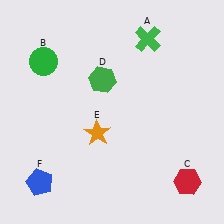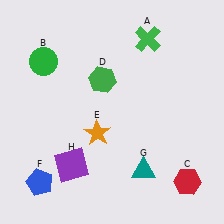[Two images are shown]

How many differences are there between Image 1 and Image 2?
There are 2 differences between the two images.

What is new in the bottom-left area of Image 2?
A purple square (H) was added in the bottom-left area of Image 2.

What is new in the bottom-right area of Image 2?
A teal triangle (G) was added in the bottom-right area of Image 2.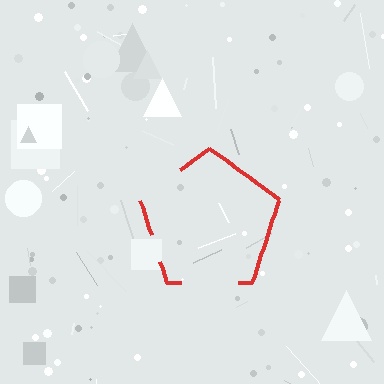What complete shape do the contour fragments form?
The contour fragments form a pentagon.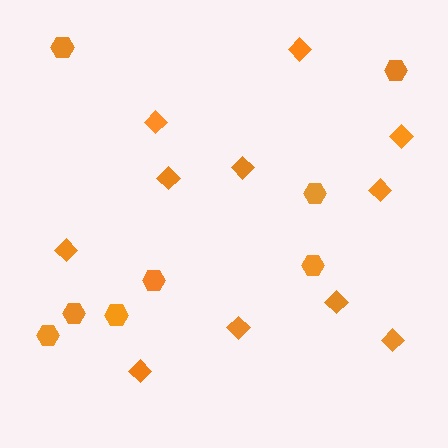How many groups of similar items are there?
There are 2 groups: one group of hexagons (8) and one group of diamonds (11).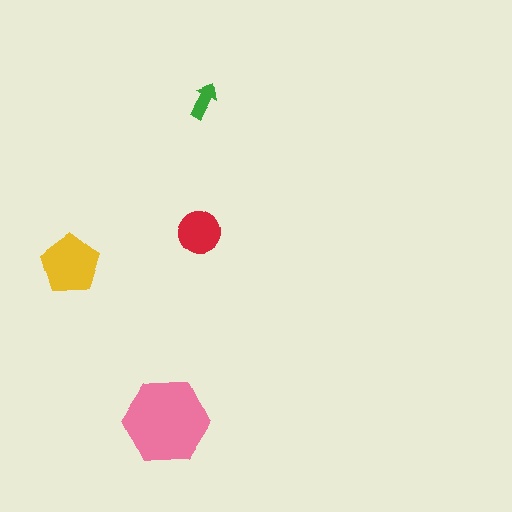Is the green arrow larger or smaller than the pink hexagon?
Smaller.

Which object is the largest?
The pink hexagon.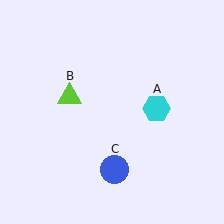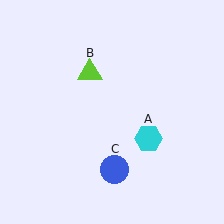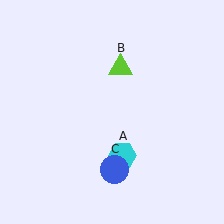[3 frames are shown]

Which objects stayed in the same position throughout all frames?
Blue circle (object C) remained stationary.